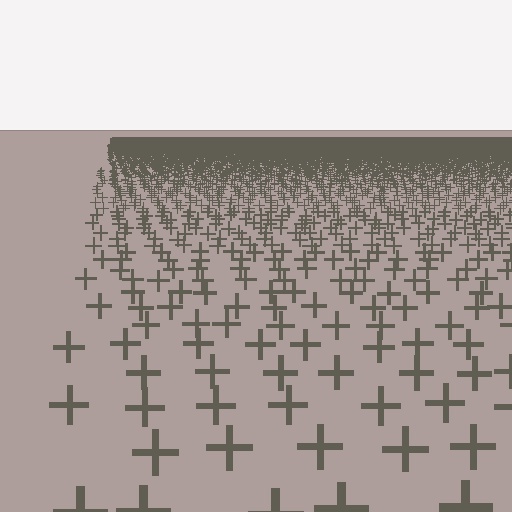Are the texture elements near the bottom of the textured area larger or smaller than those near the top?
Larger. Near the bottom, elements are closer to the viewer and appear at a bigger on-screen size.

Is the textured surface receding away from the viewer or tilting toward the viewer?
The surface is receding away from the viewer. Texture elements get smaller and denser toward the top.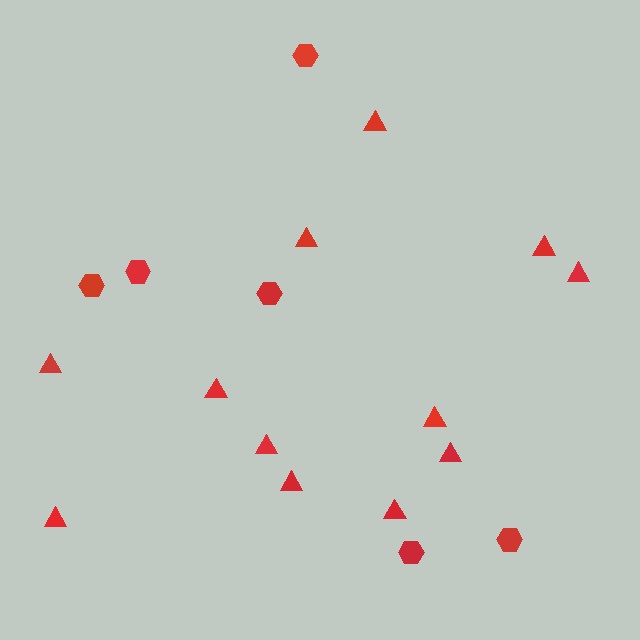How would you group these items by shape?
There are 2 groups: one group of hexagons (6) and one group of triangles (12).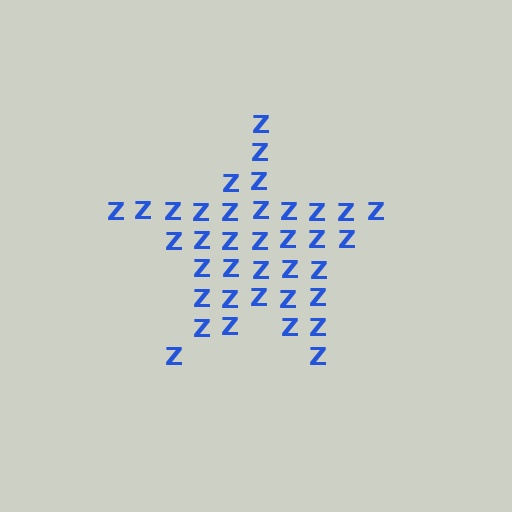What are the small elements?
The small elements are letter Z's.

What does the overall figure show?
The overall figure shows a star.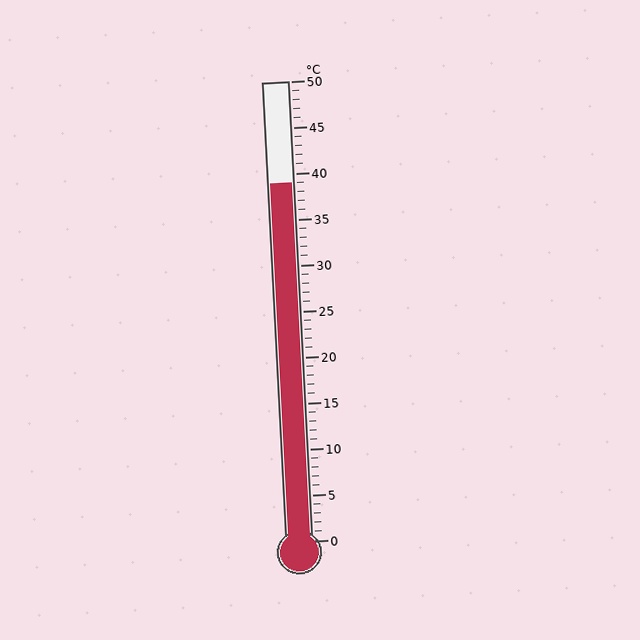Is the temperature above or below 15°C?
The temperature is above 15°C.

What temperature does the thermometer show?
The thermometer shows approximately 39°C.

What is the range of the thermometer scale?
The thermometer scale ranges from 0°C to 50°C.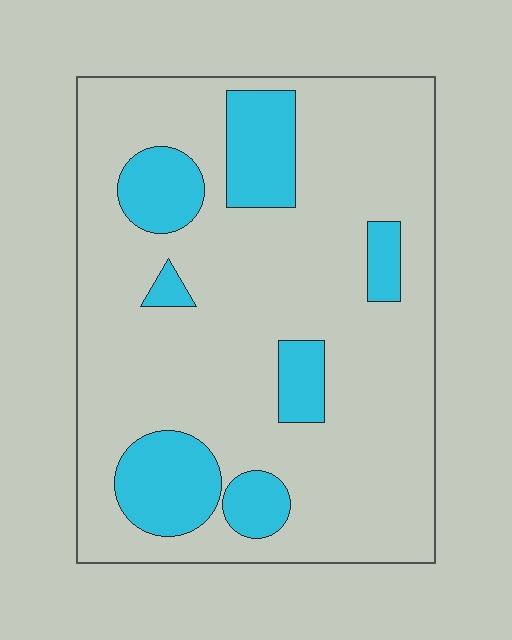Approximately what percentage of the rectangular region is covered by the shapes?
Approximately 20%.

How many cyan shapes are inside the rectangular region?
7.